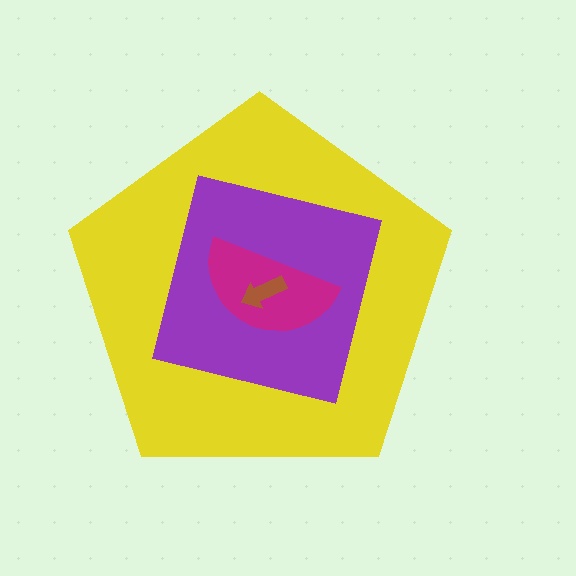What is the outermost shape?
The yellow pentagon.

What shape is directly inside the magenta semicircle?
The brown arrow.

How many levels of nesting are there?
4.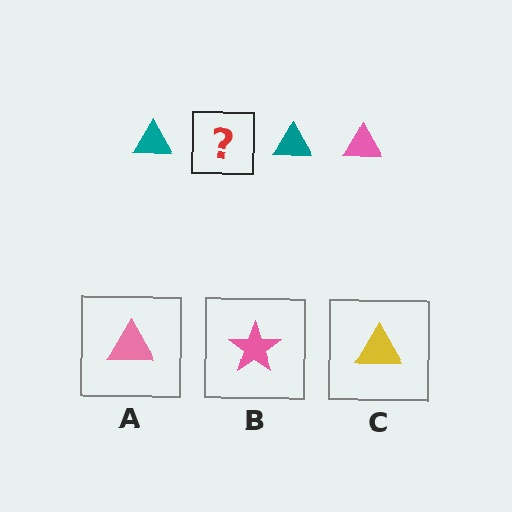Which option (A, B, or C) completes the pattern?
A.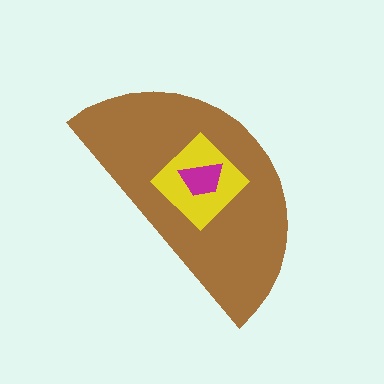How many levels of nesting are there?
3.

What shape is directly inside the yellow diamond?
The magenta trapezoid.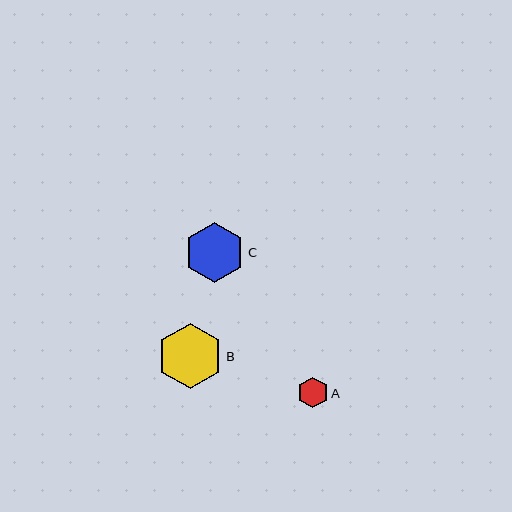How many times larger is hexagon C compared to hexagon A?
Hexagon C is approximately 1.9 times the size of hexagon A.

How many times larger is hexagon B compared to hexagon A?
Hexagon B is approximately 2.1 times the size of hexagon A.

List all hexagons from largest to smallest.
From largest to smallest: B, C, A.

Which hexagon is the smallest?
Hexagon A is the smallest with a size of approximately 31 pixels.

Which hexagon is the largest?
Hexagon B is the largest with a size of approximately 65 pixels.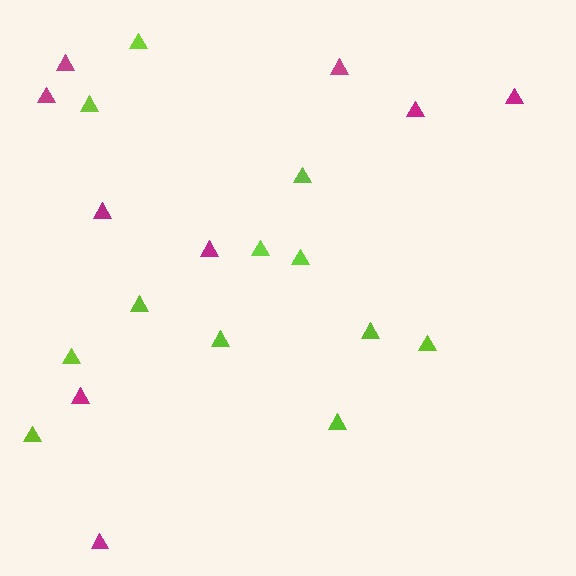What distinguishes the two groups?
There are 2 groups: one group of lime triangles (12) and one group of magenta triangles (9).